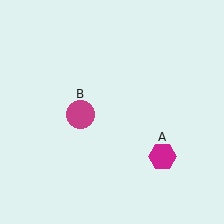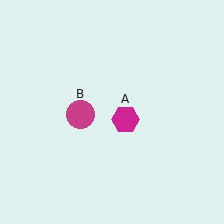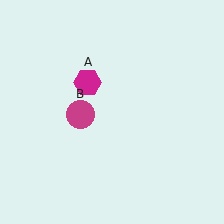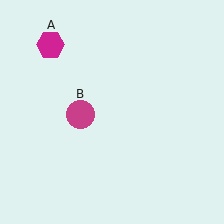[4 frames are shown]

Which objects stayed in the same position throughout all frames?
Magenta circle (object B) remained stationary.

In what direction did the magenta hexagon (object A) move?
The magenta hexagon (object A) moved up and to the left.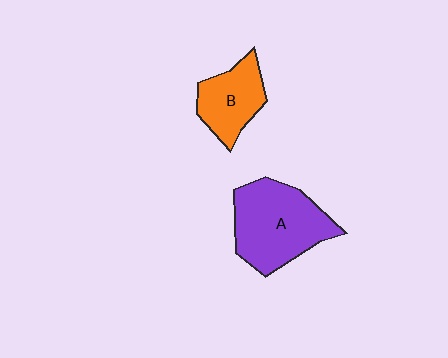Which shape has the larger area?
Shape A (purple).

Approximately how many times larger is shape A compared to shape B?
Approximately 1.7 times.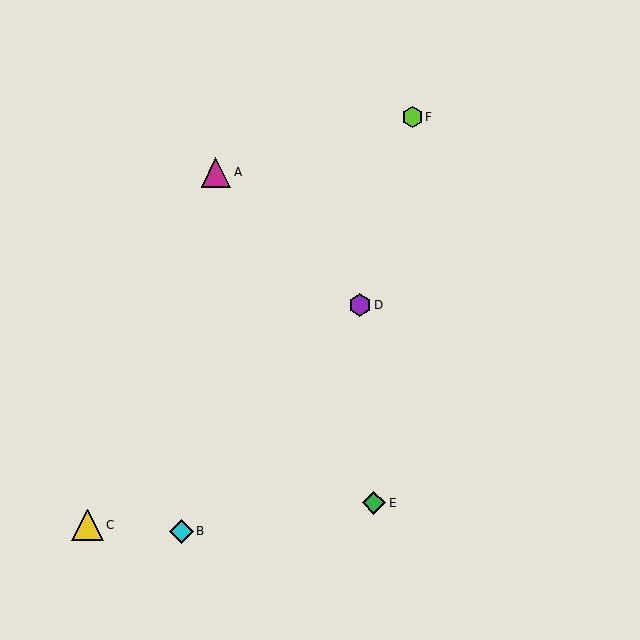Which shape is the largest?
The yellow triangle (labeled C) is the largest.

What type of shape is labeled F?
Shape F is a lime hexagon.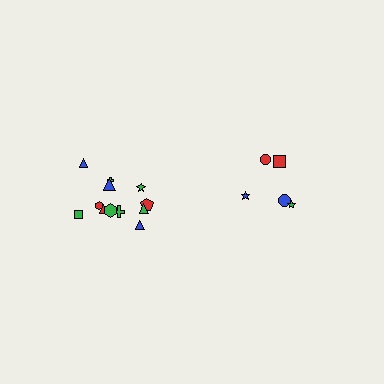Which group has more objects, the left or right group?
The left group.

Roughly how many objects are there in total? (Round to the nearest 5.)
Roughly 15 objects in total.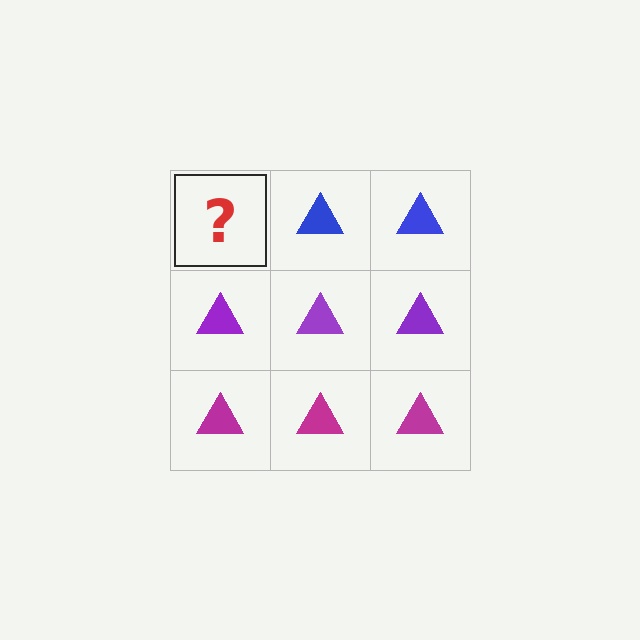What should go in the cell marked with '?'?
The missing cell should contain a blue triangle.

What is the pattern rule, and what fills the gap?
The rule is that each row has a consistent color. The gap should be filled with a blue triangle.